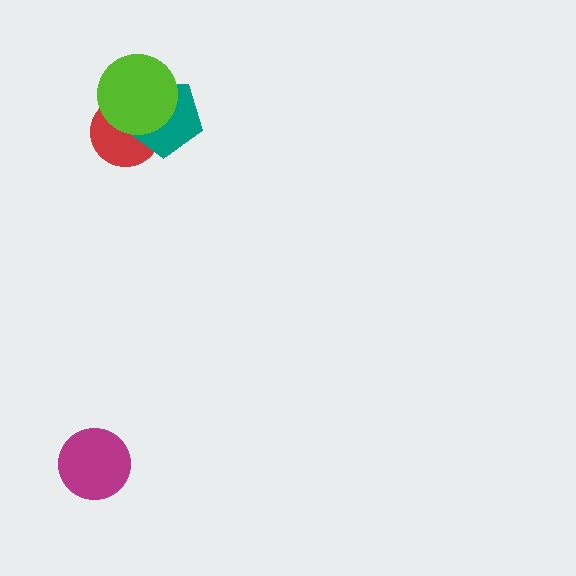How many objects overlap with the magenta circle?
0 objects overlap with the magenta circle.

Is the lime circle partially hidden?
No, no other shape covers it.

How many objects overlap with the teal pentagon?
2 objects overlap with the teal pentagon.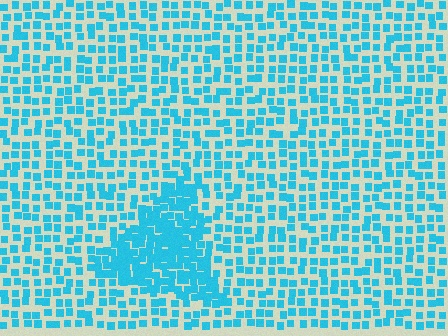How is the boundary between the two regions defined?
The boundary is defined by a change in element density (approximately 2.1x ratio). All elements are the same color, size, and shape.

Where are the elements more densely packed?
The elements are more densely packed inside the triangle boundary.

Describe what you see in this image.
The image contains small cyan elements arranged at two different densities. A triangle-shaped region is visible where the elements are more densely packed than the surrounding area.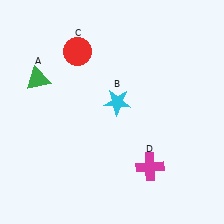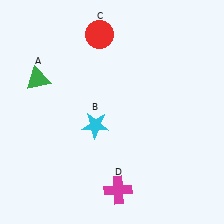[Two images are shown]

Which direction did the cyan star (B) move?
The cyan star (B) moved down.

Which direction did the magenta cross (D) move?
The magenta cross (D) moved left.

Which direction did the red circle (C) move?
The red circle (C) moved right.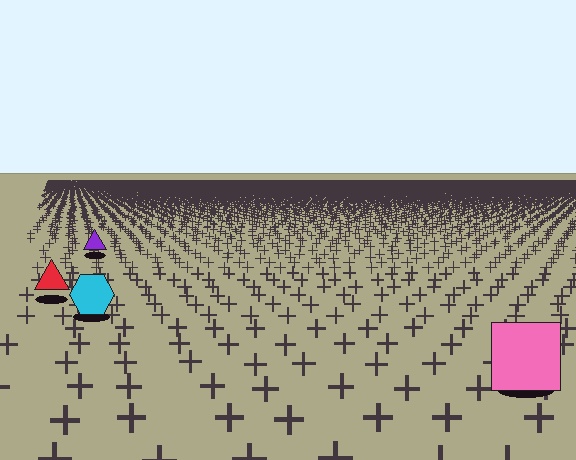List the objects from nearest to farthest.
From nearest to farthest: the pink square, the cyan hexagon, the red triangle, the purple triangle.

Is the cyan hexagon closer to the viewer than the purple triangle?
Yes. The cyan hexagon is closer — you can tell from the texture gradient: the ground texture is coarser near it.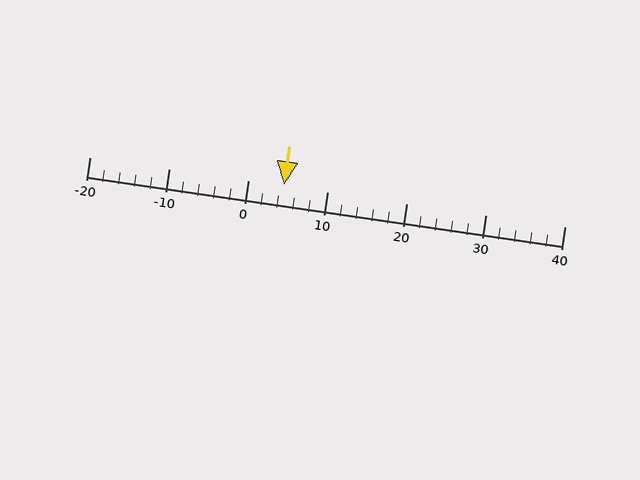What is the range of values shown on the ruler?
The ruler shows values from -20 to 40.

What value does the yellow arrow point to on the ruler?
The yellow arrow points to approximately 4.